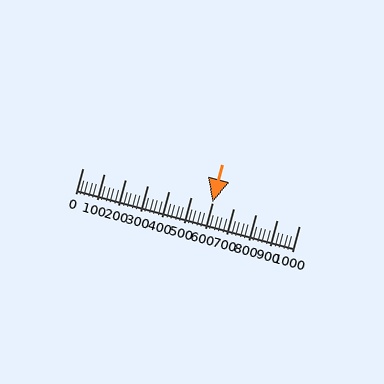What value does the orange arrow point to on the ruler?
The orange arrow points to approximately 600.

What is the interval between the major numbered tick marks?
The major tick marks are spaced 100 units apart.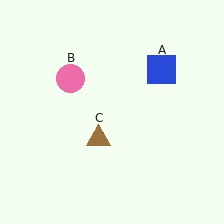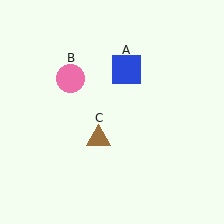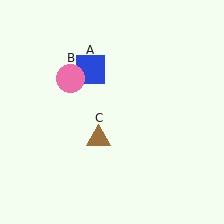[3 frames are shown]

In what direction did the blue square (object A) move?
The blue square (object A) moved left.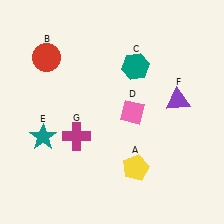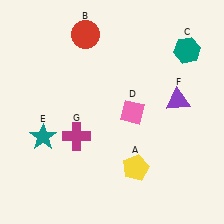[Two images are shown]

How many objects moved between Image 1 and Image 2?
2 objects moved between the two images.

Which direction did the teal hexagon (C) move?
The teal hexagon (C) moved right.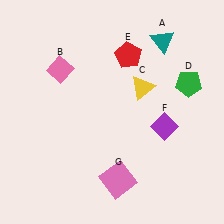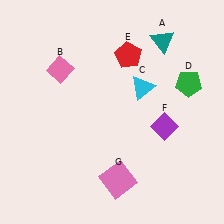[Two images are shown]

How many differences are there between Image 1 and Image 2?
There is 1 difference between the two images.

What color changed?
The triangle (C) changed from yellow in Image 1 to cyan in Image 2.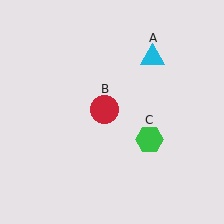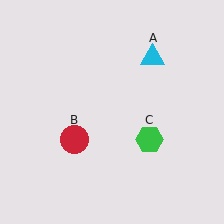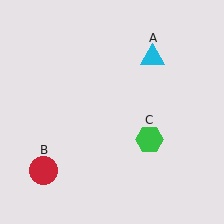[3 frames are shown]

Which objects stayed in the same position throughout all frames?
Cyan triangle (object A) and green hexagon (object C) remained stationary.